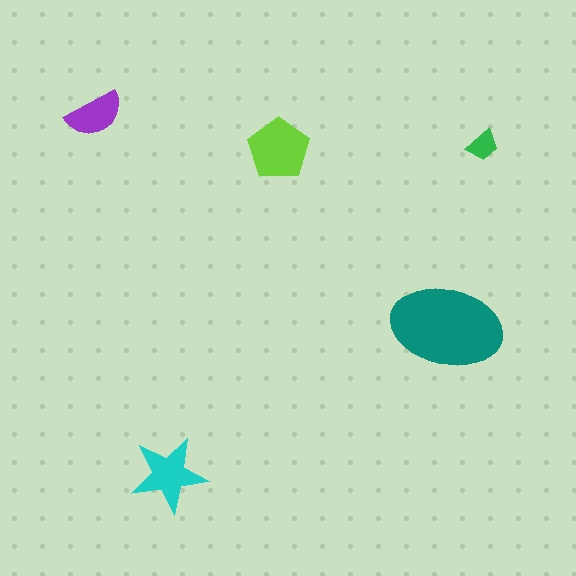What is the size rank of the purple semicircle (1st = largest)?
4th.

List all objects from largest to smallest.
The teal ellipse, the lime pentagon, the cyan star, the purple semicircle, the green trapezoid.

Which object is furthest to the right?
The green trapezoid is rightmost.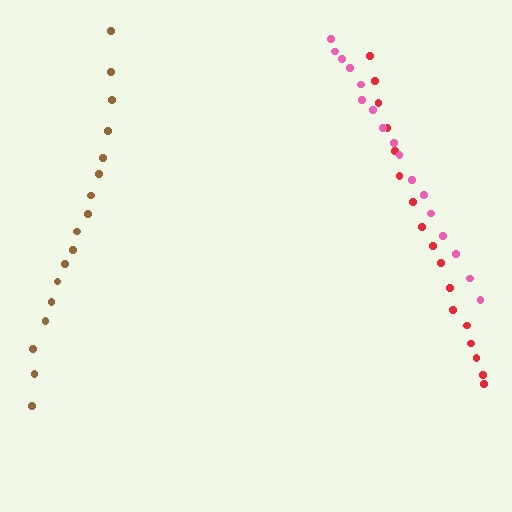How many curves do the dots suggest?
There are 3 distinct paths.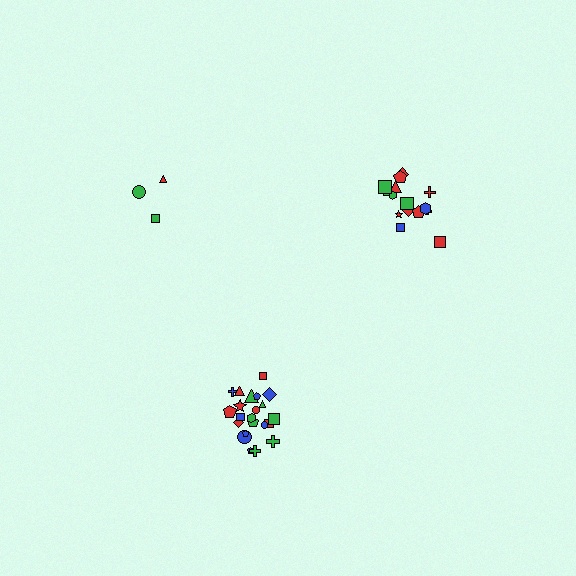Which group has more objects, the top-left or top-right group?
The top-right group.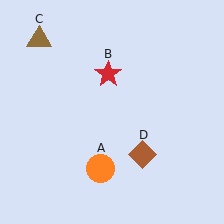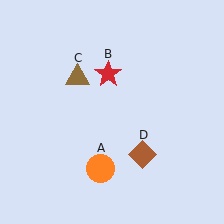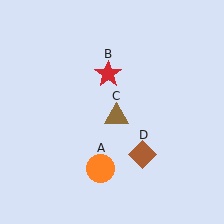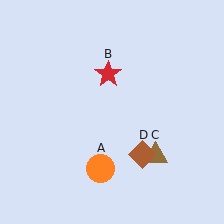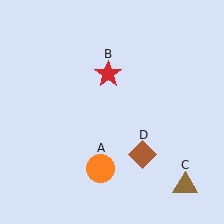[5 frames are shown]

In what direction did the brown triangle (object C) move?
The brown triangle (object C) moved down and to the right.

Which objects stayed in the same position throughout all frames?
Orange circle (object A) and red star (object B) and brown diamond (object D) remained stationary.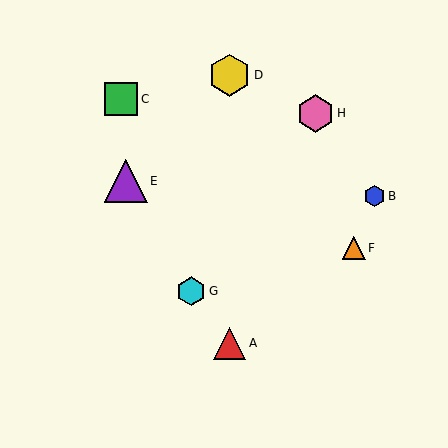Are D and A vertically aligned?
Yes, both are at x≈230.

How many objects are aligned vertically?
2 objects (A, D) are aligned vertically.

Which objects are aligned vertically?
Objects A, D are aligned vertically.